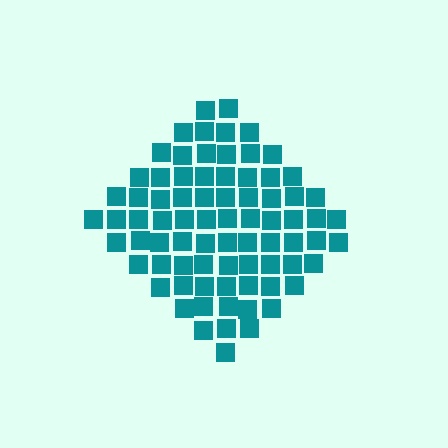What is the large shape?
The large shape is a diamond.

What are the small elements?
The small elements are squares.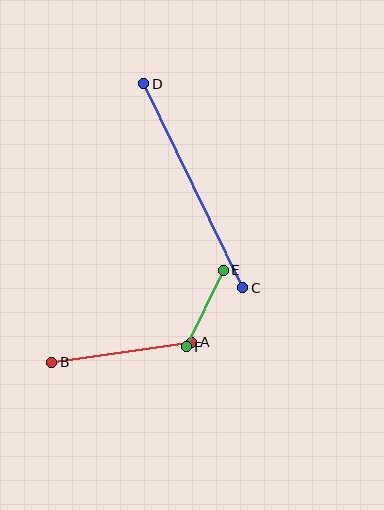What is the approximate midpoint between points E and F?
The midpoint is at approximately (205, 308) pixels.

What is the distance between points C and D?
The distance is approximately 227 pixels.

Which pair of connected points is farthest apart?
Points C and D are farthest apart.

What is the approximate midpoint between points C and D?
The midpoint is at approximately (193, 186) pixels.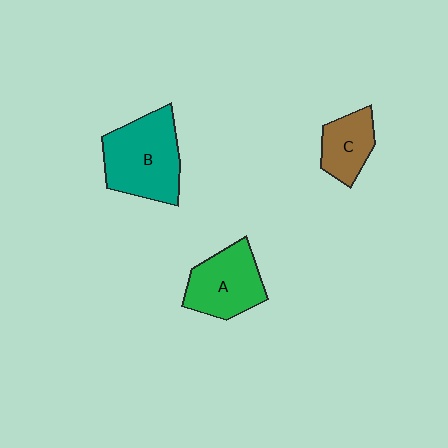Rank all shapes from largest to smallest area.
From largest to smallest: B (teal), A (green), C (brown).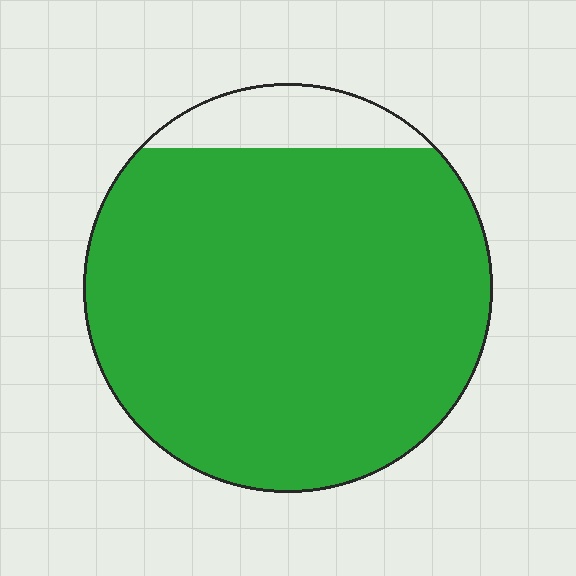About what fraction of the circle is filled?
About nine tenths (9/10).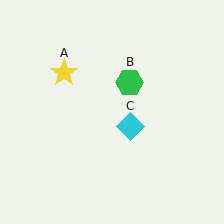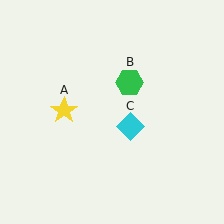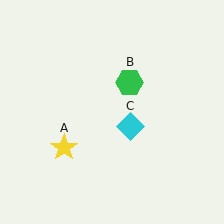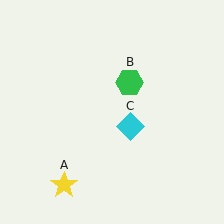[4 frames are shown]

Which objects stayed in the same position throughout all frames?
Green hexagon (object B) and cyan diamond (object C) remained stationary.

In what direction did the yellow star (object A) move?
The yellow star (object A) moved down.